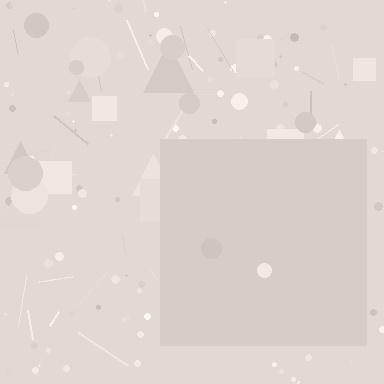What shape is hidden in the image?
A square is hidden in the image.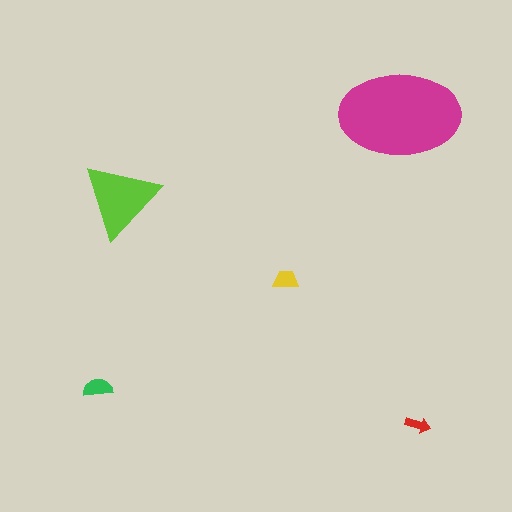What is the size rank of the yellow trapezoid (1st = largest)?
4th.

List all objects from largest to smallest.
The magenta ellipse, the lime triangle, the green semicircle, the yellow trapezoid, the red arrow.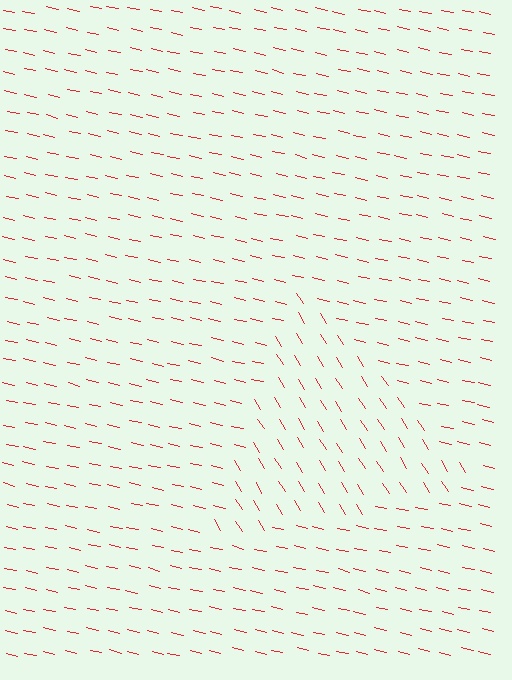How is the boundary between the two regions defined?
The boundary is defined purely by a change in line orientation (approximately 45 degrees difference). All lines are the same color and thickness.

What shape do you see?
I see a triangle.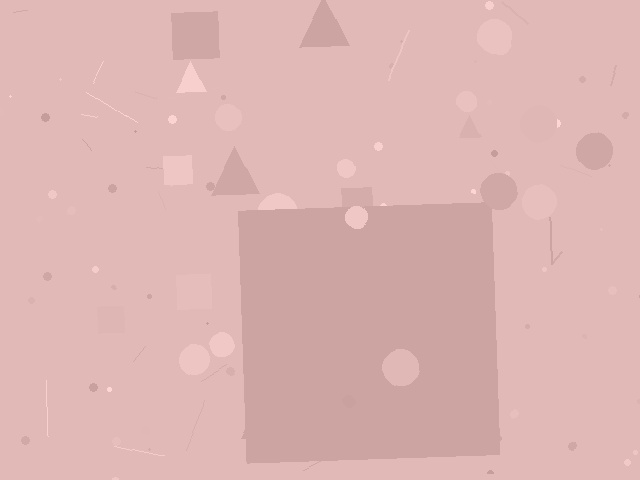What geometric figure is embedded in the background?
A square is embedded in the background.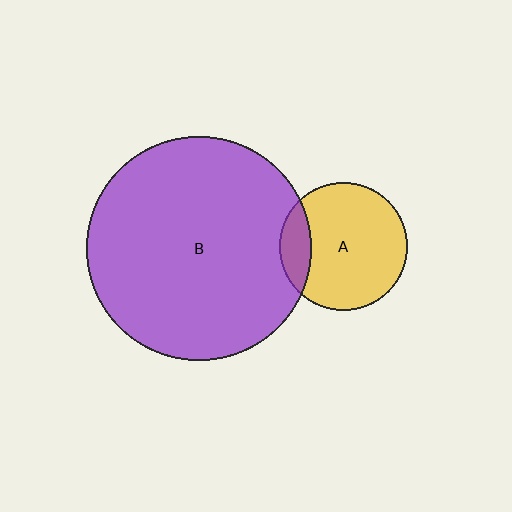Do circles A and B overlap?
Yes.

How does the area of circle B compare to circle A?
Approximately 3.1 times.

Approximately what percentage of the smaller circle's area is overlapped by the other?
Approximately 15%.